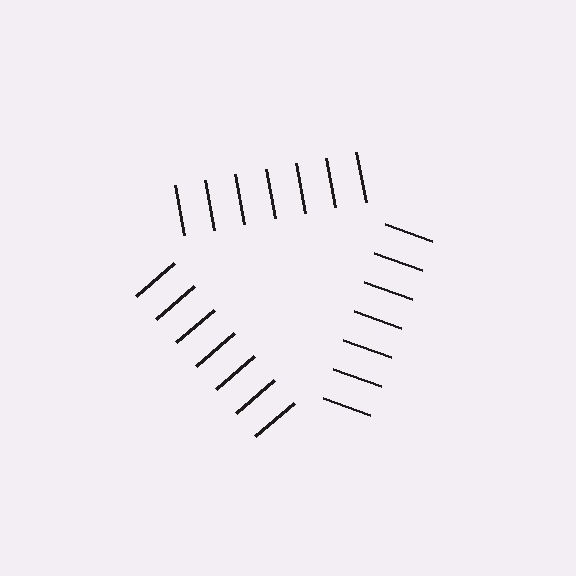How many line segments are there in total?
21 — 7 along each of the 3 edges.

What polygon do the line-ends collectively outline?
An illusory triangle — the line segments terminate on its edges but no continuous stroke is drawn.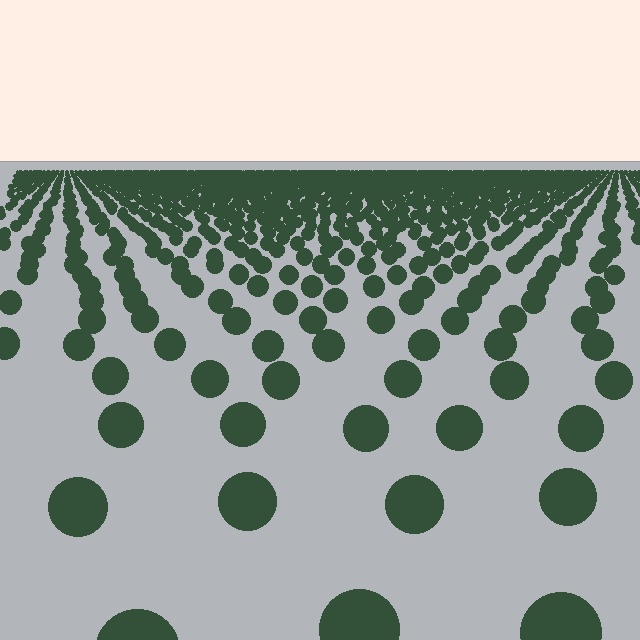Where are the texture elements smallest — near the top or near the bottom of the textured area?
Near the top.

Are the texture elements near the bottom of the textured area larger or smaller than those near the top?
Larger. Near the bottom, elements are closer to the viewer and appear at a bigger on-screen size.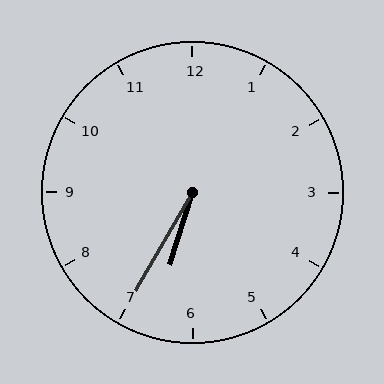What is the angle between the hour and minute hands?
Approximately 12 degrees.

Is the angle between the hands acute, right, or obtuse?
It is acute.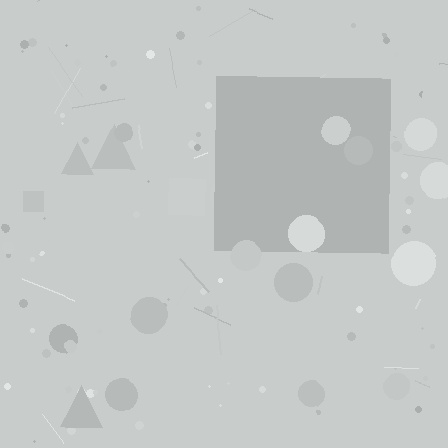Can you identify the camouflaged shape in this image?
The camouflaged shape is a square.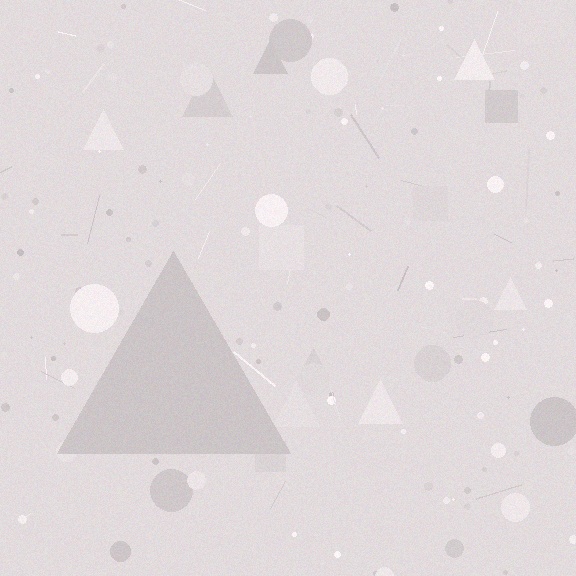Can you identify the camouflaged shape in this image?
The camouflaged shape is a triangle.